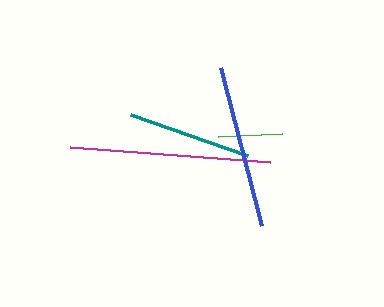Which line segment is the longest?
The magenta line is the longest at approximately 201 pixels.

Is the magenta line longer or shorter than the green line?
The magenta line is longer than the green line.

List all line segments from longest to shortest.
From longest to shortest: magenta, blue, teal, green.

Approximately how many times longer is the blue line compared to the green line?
The blue line is approximately 2.6 times the length of the green line.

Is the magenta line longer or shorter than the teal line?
The magenta line is longer than the teal line.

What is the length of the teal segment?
The teal segment is approximately 124 pixels long.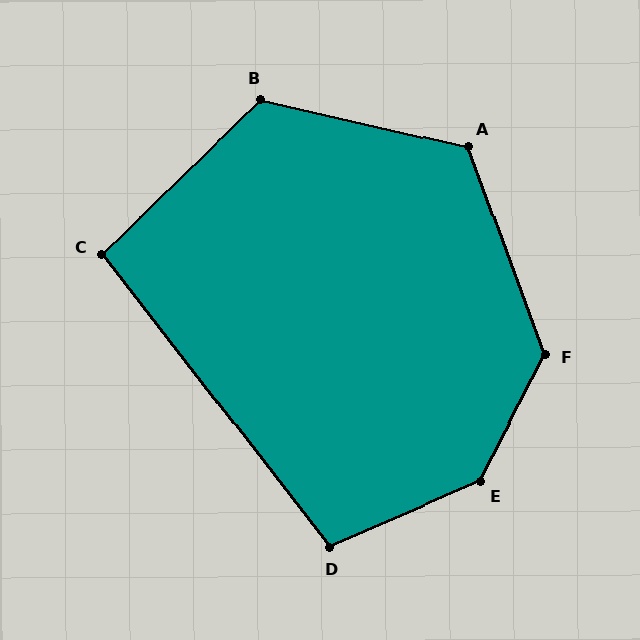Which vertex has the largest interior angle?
E, at approximately 141 degrees.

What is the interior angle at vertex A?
Approximately 123 degrees (obtuse).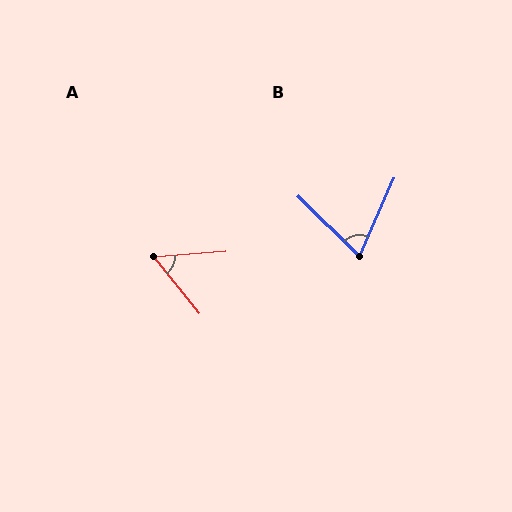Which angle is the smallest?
A, at approximately 55 degrees.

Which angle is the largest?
B, at approximately 69 degrees.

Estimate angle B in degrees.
Approximately 69 degrees.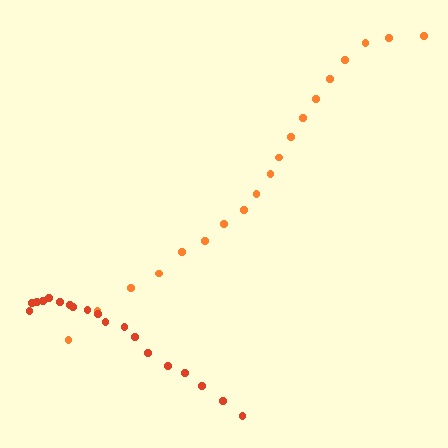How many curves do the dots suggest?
There are 2 distinct paths.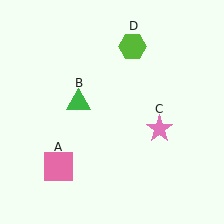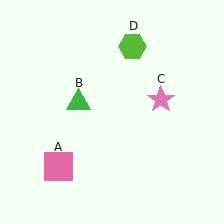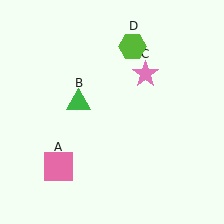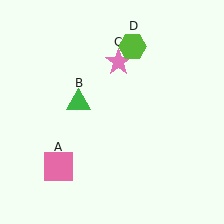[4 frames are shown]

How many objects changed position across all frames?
1 object changed position: pink star (object C).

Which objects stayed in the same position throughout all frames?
Pink square (object A) and green triangle (object B) and lime hexagon (object D) remained stationary.